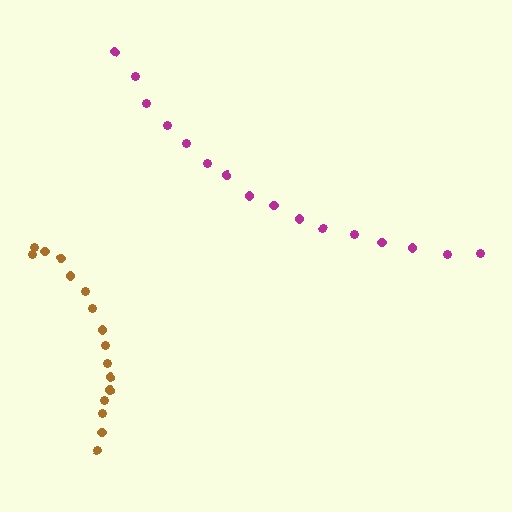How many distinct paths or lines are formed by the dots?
There are 2 distinct paths.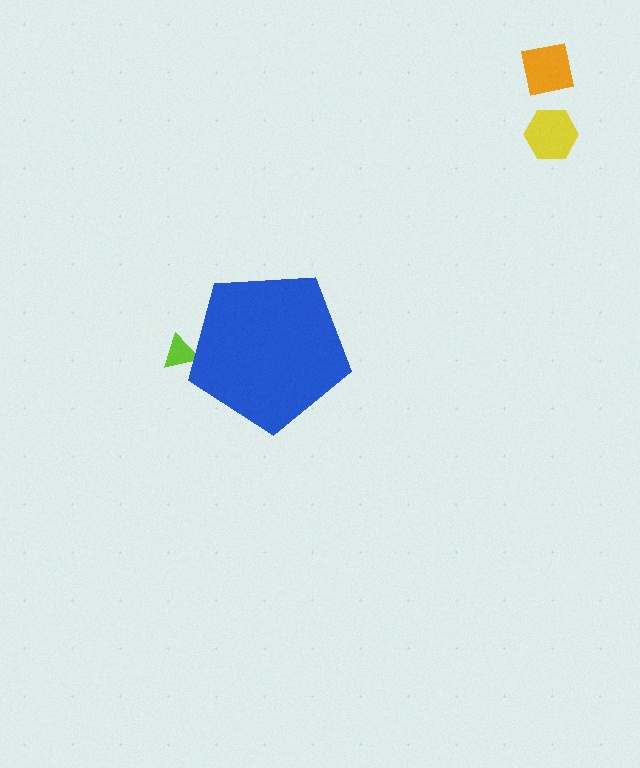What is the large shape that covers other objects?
A blue pentagon.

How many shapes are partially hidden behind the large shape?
1 shape is partially hidden.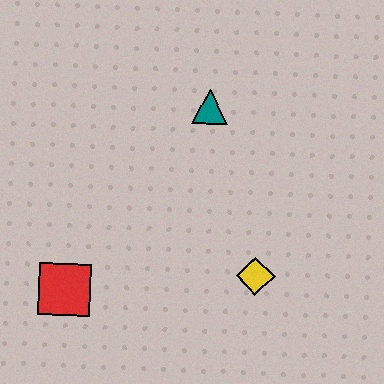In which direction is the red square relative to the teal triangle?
The red square is below the teal triangle.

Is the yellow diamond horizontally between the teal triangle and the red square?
No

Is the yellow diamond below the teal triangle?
Yes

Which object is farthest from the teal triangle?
The red square is farthest from the teal triangle.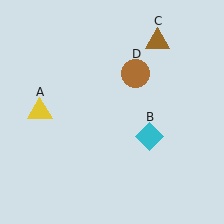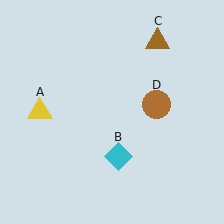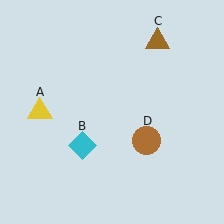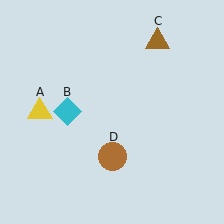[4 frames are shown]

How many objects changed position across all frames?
2 objects changed position: cyan diamond (object B), brown circle (object D).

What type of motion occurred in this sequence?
The cyan diamond (object B), brown circle (object D) rotated clockwise around the center of the scene.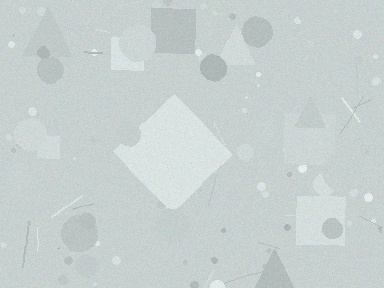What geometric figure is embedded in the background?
A diamond is embedded in the background.